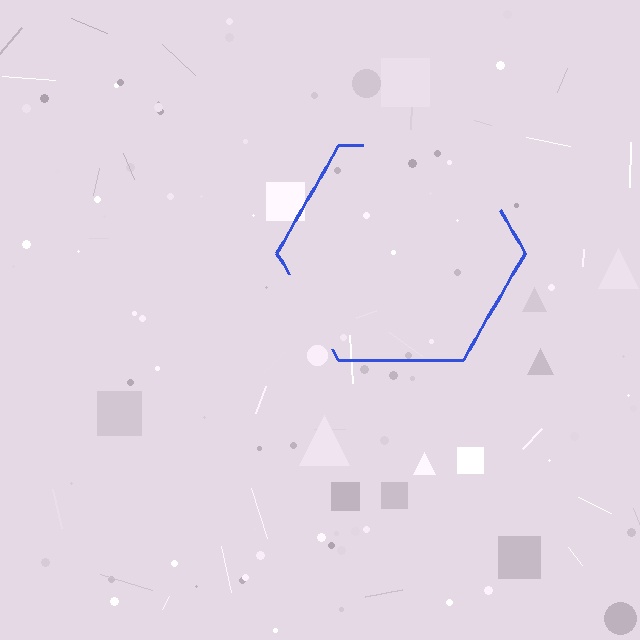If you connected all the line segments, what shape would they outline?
They would outline a hexagon.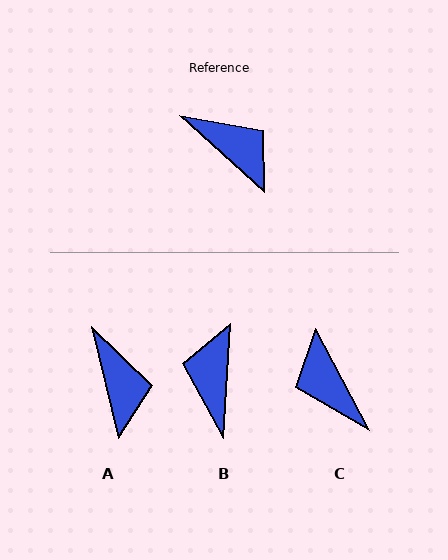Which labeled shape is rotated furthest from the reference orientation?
C, about 160 degrees away.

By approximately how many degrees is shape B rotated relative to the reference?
Approximately 129 degrees counter-clockwise.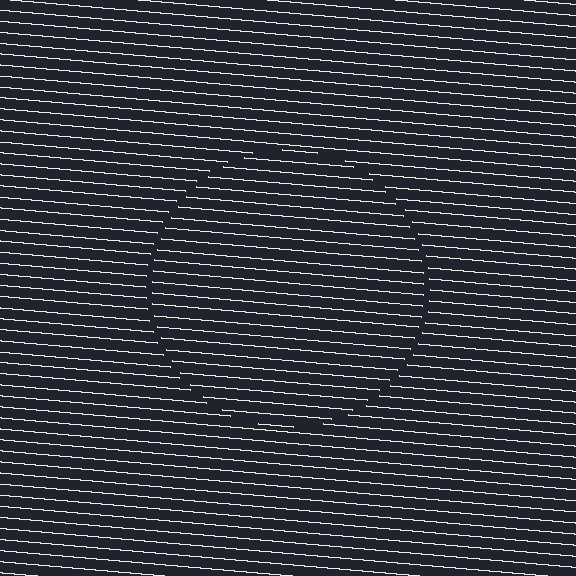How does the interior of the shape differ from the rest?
The interior of the shape contains the same grating, shifted by half a period — the contour is defined by the phase discontinuity where line-ends from the inner and outer gratings abut.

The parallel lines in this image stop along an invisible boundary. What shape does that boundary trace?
An illusory circle. The interior of the shape contains the same grating, shifted by half a period — the contour is defined by the phase discontinuity where line-ends from the inner and outer gratings abut.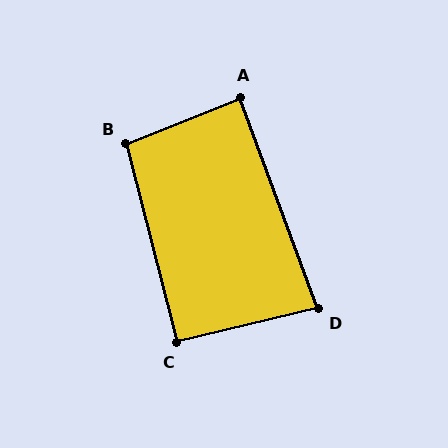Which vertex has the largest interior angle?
B, at approximately 97 degrees.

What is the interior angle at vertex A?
Approximately 89 degrees (approximately right).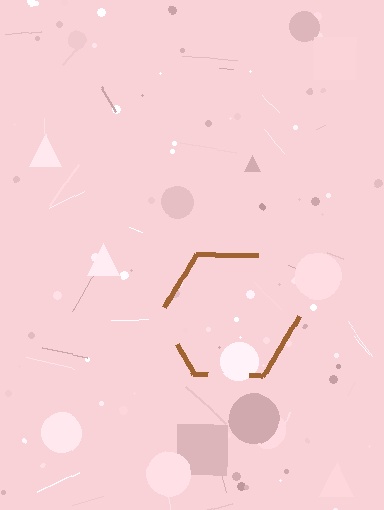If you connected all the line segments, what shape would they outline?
They would outline a hexagon.